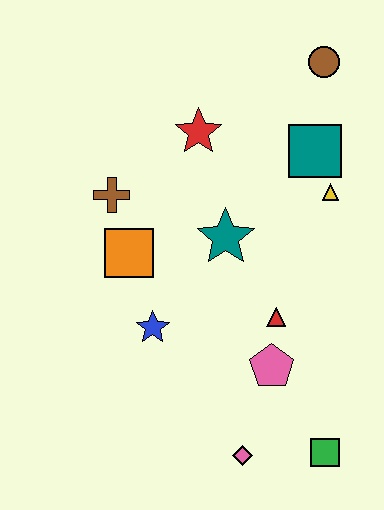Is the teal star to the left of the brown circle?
Yes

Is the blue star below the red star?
Yes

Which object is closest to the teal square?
The yellow triangle is closest to the teal square.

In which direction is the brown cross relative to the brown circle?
The brown cross is to the left of the brown circle.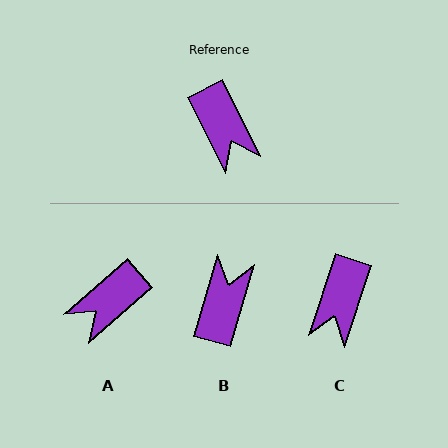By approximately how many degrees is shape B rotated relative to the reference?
Approximately 137 degrees counter-clockwise.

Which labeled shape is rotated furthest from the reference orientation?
B, about 137 degrees away.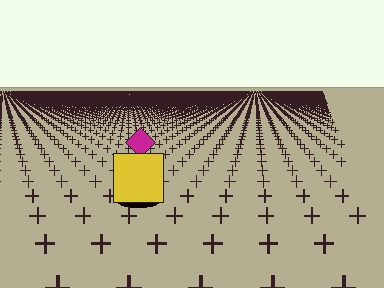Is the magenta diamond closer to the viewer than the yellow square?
No. The yellow square is closer — you can tell from the texture gradient: the ground texture is coarser near it.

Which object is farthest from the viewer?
The magenta diamond is farthest from the viewer. It appears smaller and the ground texture around it is denser.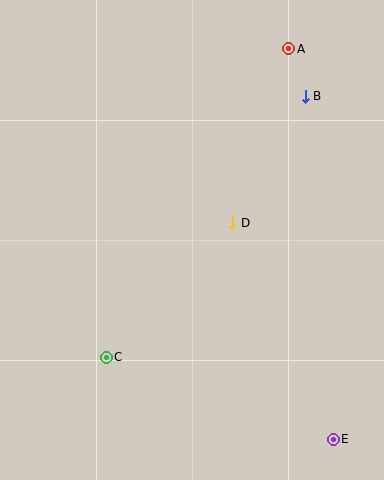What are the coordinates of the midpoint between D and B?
The midpoint between D and B is at (269, 160).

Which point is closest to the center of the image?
Point D at (233, 223) is closest to the center.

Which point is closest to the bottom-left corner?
Point C is closest to the bottom-left corner.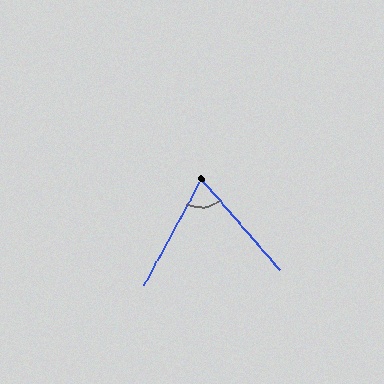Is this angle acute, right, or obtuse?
It is acute.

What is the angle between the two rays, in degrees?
Approximately 69 degrees.